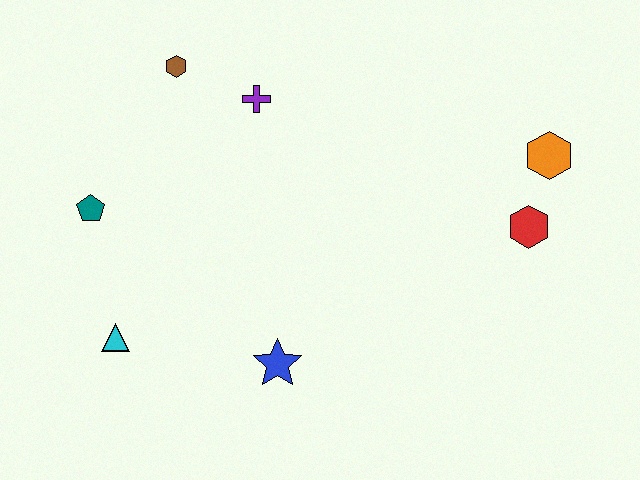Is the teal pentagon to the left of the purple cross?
Yes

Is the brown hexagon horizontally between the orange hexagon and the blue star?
No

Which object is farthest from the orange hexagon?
The cyan triangle is farthest from the orange hexagon.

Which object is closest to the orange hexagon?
The red hexagon is closest to the orange hexagon.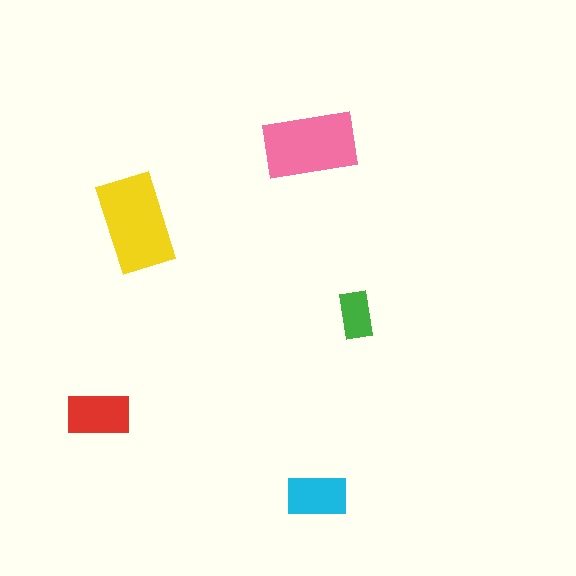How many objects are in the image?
There are 5 objects in the image.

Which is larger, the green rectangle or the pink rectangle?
The pink one.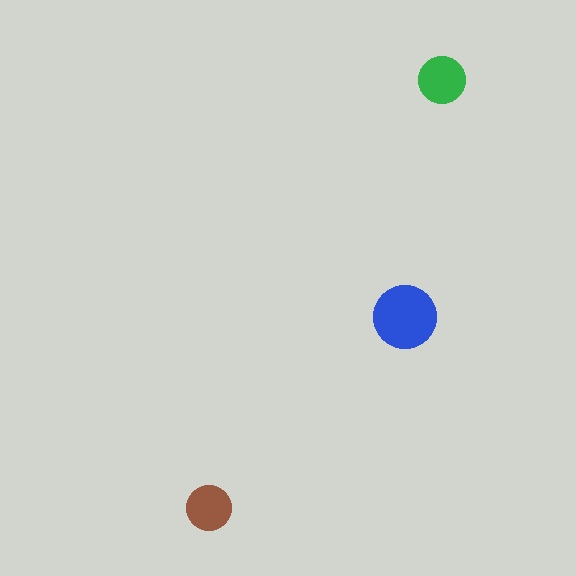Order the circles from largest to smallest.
the blue one, the green one, the brown one.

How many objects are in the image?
There are 3 objects in the image.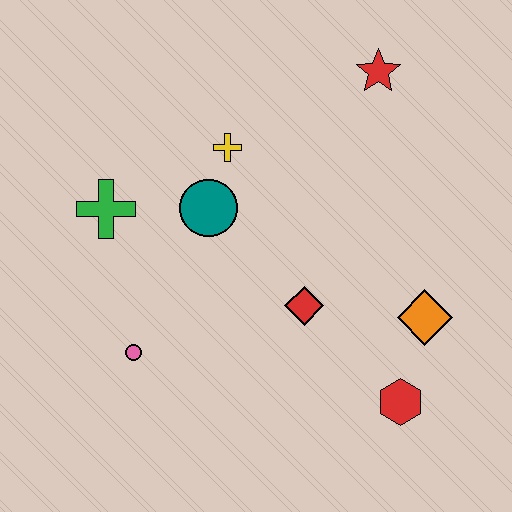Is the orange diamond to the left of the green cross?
No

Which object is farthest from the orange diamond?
The green cross is farthest from the orange diamond.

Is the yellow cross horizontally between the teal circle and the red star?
Yes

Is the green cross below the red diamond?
No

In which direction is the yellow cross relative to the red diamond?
The yellow cross is above the red diamond.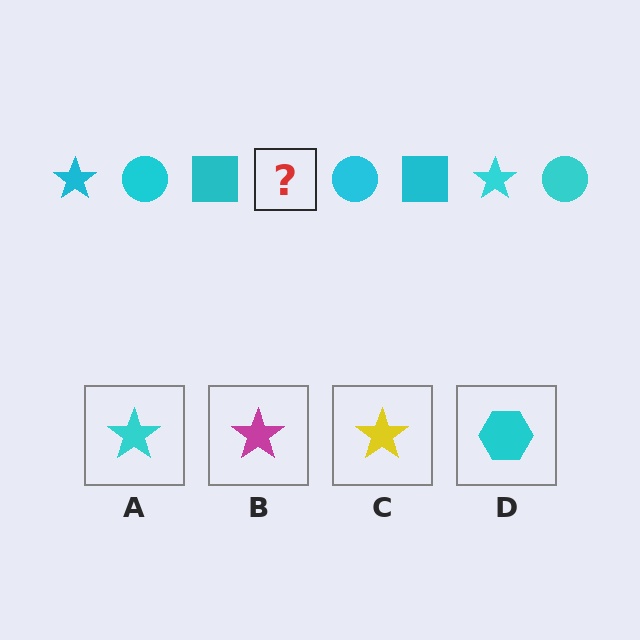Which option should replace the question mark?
Option A.